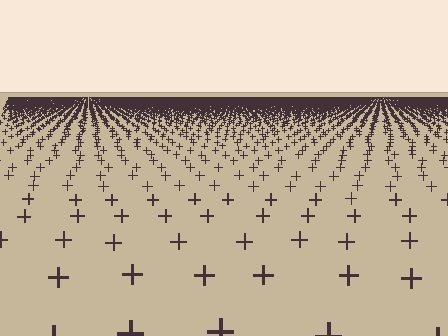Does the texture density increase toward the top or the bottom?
Density increases toward the top.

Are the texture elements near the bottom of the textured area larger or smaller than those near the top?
Larger. Near the bottom, elements are closer to the viewer and appear at a bigger on-screen size.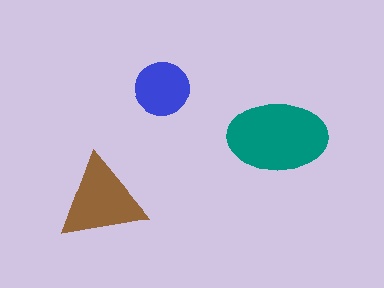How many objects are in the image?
There are 3 objects in the image.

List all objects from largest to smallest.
The teal ellipse, the brown triangle, the blue circle.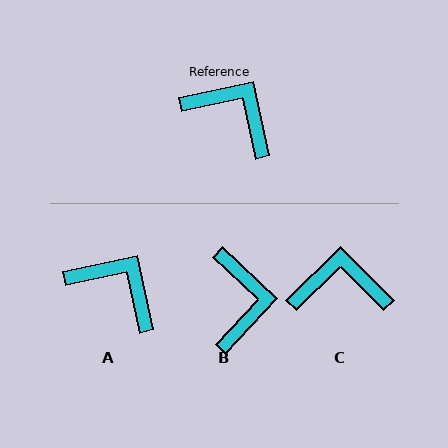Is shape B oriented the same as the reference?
No, it is off by about 55 degrees.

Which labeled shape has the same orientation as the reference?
A.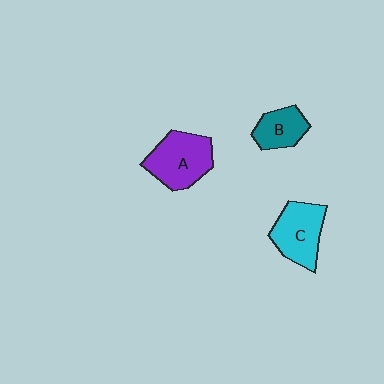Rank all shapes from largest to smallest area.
From largest to smallest: A (purple), C (cyan), B (teal).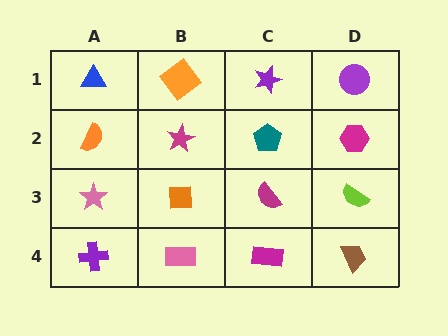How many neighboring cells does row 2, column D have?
3.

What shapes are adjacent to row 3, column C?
A teal pentagon (row 2, column C), a magenta rectangle (row 4, column C), an orange square (row 3, column B), a lime semicircle (row 3, column D).